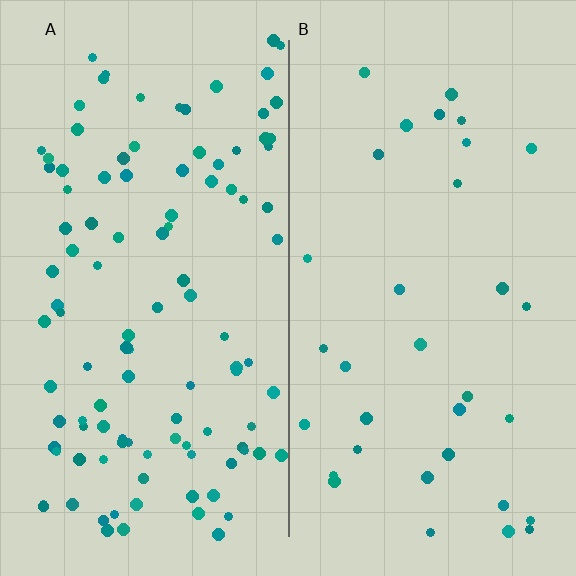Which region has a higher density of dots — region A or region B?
A (the left).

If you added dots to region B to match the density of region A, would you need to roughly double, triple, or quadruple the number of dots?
Approximately triple.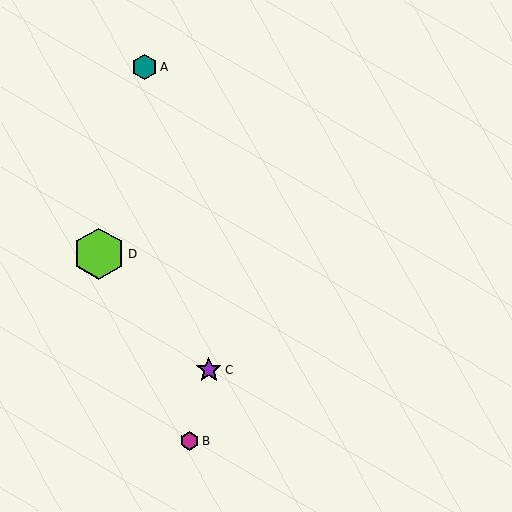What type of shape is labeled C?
Shape C is a purple star.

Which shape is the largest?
The lime hexagon (labeled D) is the largest.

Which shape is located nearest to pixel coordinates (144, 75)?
The teal hexagon (labeled A) at (145, 67) is nearest to that location.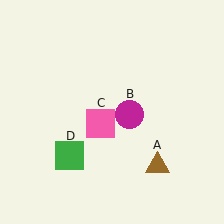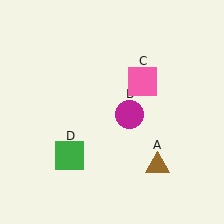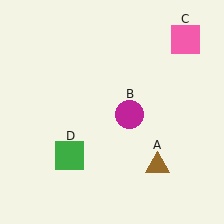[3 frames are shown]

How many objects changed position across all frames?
1 object changed position: pink square (object C).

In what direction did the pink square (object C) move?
The pink square (object C) moved up and to the right.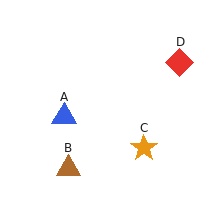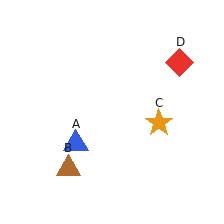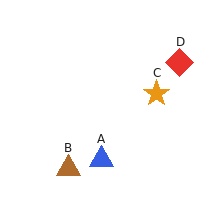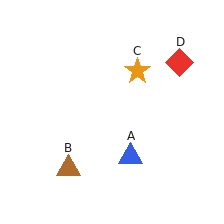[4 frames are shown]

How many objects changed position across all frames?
2 objects changed position: blue triangle (object A), orange star (object C).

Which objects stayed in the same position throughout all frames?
Brown triangle (object B) and red diamond (object D) remained stationary.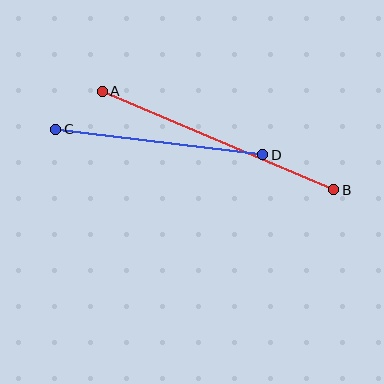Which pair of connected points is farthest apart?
Points A and B are farthest apart.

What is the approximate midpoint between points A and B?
The midpoint is at approximately (218, 140) pixels.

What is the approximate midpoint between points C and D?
The midpoint is at approximately (159, 142) pixels.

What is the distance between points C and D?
The distance is approximately 209 pixels.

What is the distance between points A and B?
The distance is approximately 251 pixels.